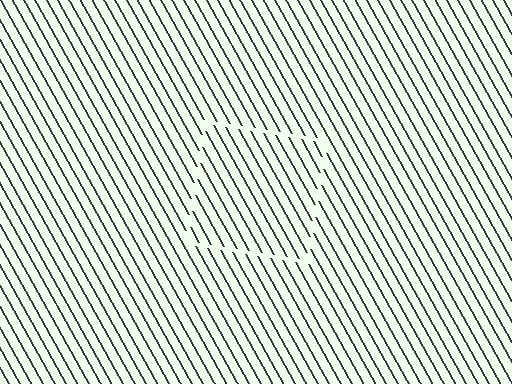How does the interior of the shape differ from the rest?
The interior of the shape contains the same grating, shifted by half a period — the contour is defined by the phase discontinuity where line-ends from the inner and outer gratings abut.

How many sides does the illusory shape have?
4 sides — the line-ends trace a square.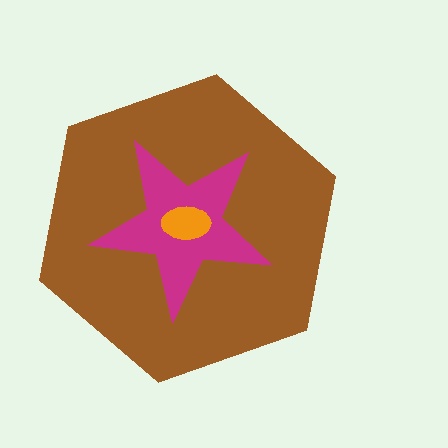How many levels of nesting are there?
3.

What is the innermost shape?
The orange ellipse.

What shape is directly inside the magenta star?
The orange ellipse.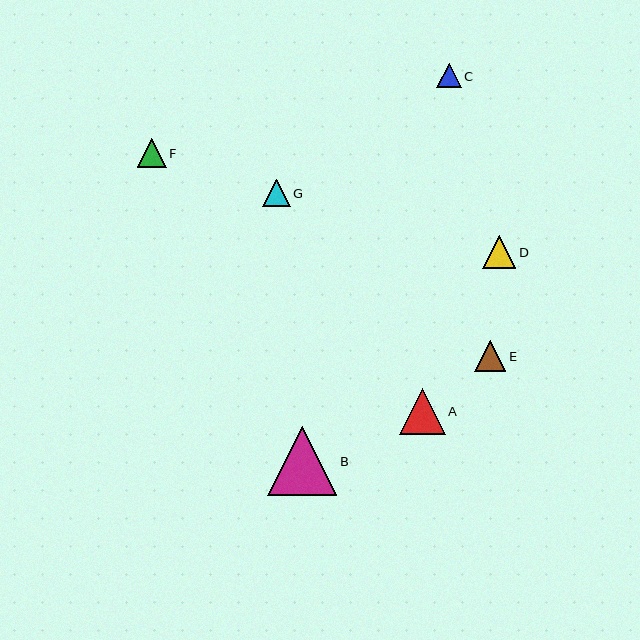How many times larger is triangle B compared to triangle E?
Triangle B is approximately 2.2 times the size of triangle E.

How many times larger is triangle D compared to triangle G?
Triangle D is approximately 1.2 times the size of triangle G.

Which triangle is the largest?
Triangle B is the largest with a size of approximately 69 pixels.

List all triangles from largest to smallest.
From largest to smallest: B, A, D, E, F, G, C.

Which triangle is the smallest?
Triangle C is the smallest with a size of approximately 25 pixels.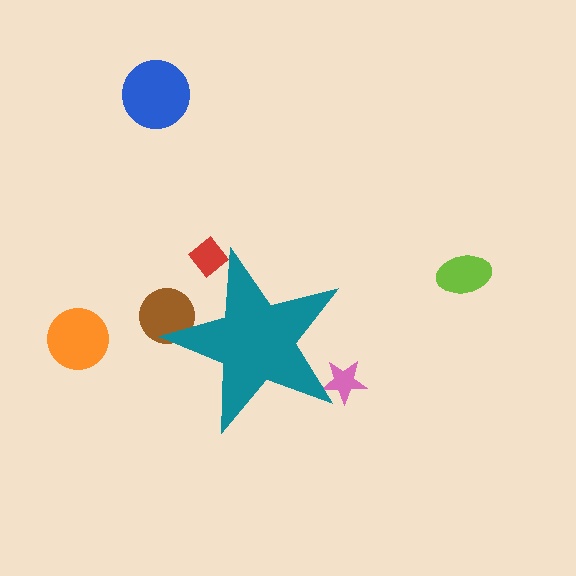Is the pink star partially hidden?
Yes, the pink star is partially hidden behind the teal star.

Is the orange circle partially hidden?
No, the orange circle is fully visible.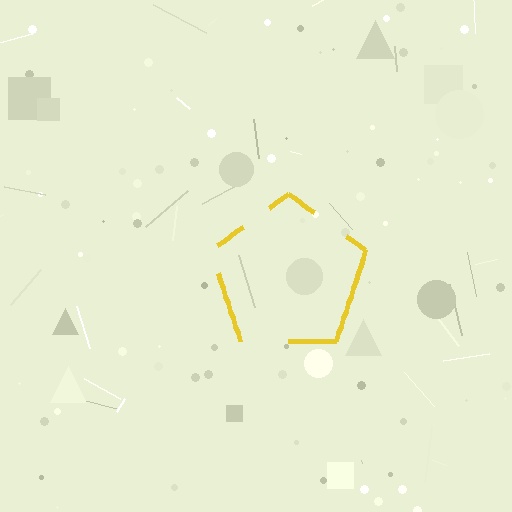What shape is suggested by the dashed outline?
The dashed outline suggests a pentagon.